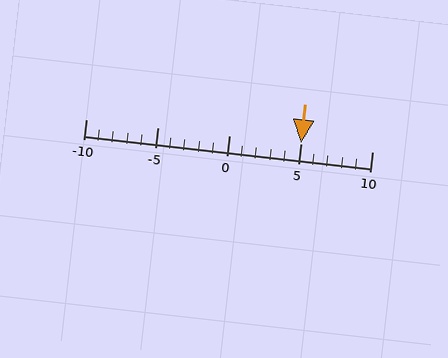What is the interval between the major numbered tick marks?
The major tick marks are spaced 5 units apart.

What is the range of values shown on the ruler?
The ruler shows values from -10 to 10.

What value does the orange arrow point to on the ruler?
The orange arrow points to approximately 5.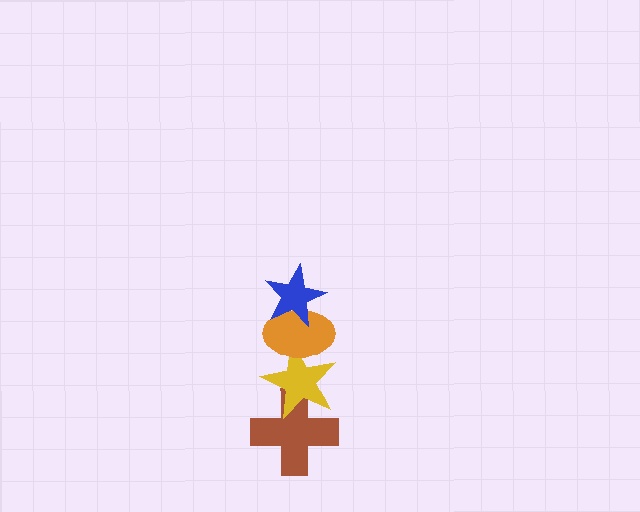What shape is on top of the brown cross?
The yellow star is on top of the brown cross.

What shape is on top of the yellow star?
The orange ellipse is on top of the yellow star.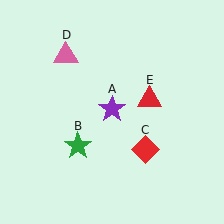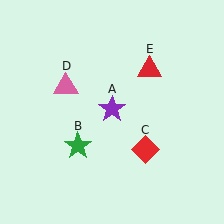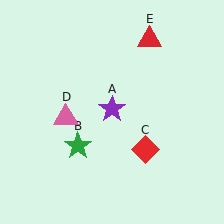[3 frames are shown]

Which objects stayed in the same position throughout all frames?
Purple star (object A) and green star (object B) and red diamond (object C) remained stationary.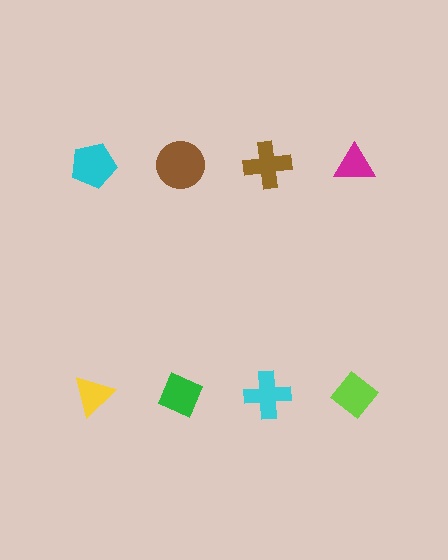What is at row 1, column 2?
A brown circle.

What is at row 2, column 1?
A yellow triangle.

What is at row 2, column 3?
A cyan cross.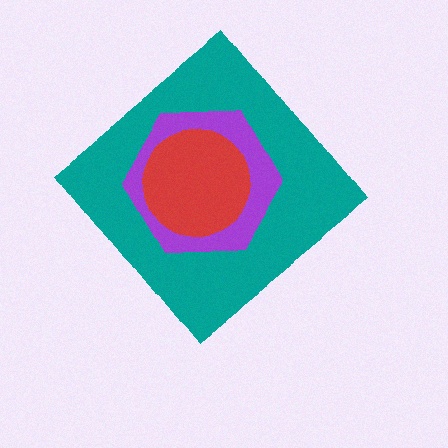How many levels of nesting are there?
3.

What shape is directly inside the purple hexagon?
The red circle.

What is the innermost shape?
The red circle.